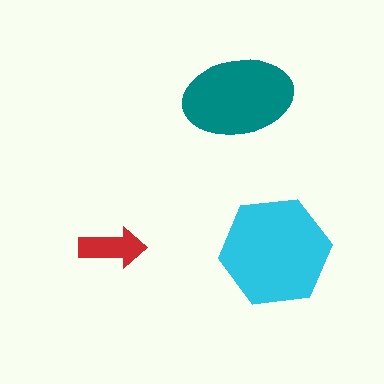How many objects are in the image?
There are 3 objects in the image.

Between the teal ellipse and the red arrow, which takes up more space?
The teal ellipse.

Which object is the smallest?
The red arrow.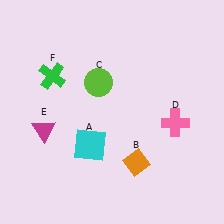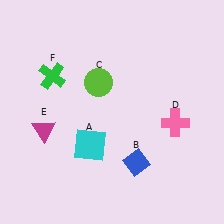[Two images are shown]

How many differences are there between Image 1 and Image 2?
There is 1 difference between the two images.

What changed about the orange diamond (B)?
In Image 1, B is orange. In Image 2, it changed to blue.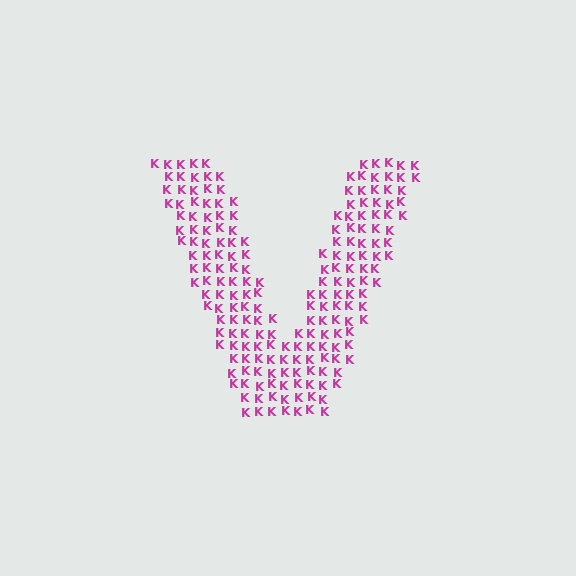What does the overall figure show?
The overall figure shows the letter V.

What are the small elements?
The small elements are letter K's.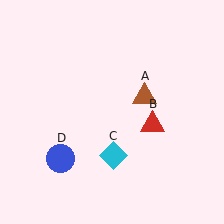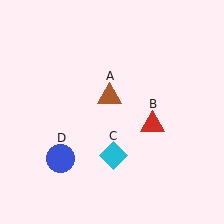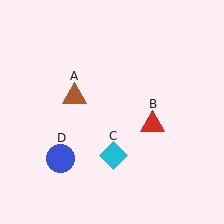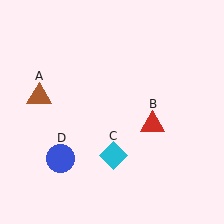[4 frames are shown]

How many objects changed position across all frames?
1 object changed position: brown triangle (object A).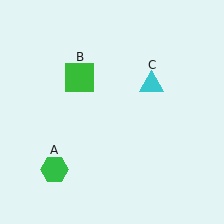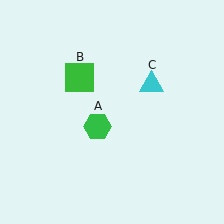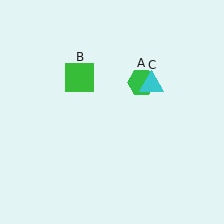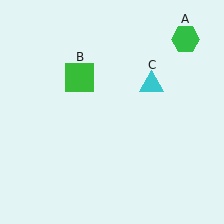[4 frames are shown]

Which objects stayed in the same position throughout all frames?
Green square (object B) and cyan triangle (object C) remained stationary.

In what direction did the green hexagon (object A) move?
The green hexagon (object A) moved up and to the right.